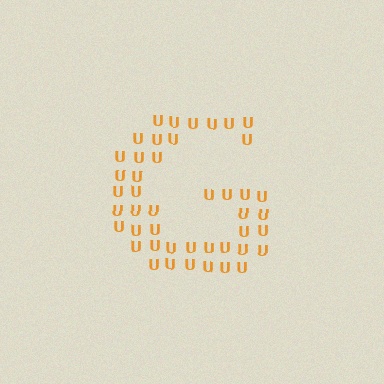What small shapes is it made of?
It is made of small letter U's.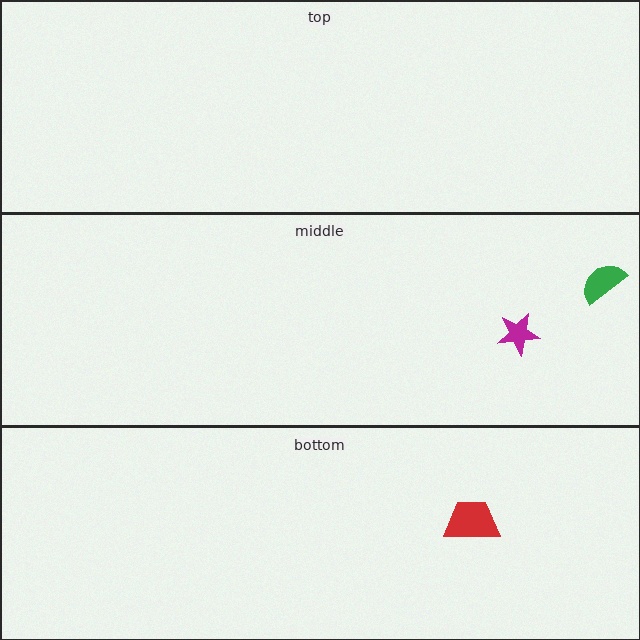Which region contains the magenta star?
The middle region.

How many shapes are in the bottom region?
1.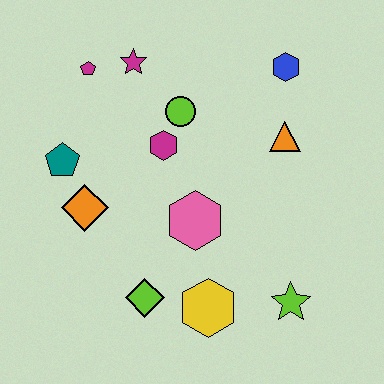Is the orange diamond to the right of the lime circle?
No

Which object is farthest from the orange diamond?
The blue hexagon is farthest from the orange diamond.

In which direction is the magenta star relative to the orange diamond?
The magenta star is above the orange diamond.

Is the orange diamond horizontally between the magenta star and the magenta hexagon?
No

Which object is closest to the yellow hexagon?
The lime diamond is closest to the yellow hexagon.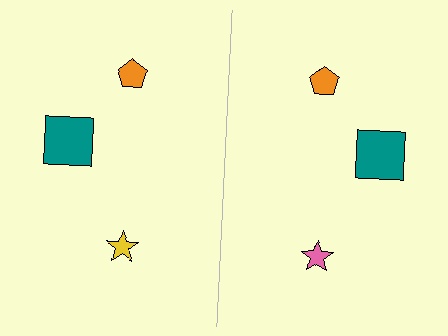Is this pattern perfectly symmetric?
No, the pattern is not perfectly symmetric. The pink star on the right side breaks the symmetry — its mirror counterpart is yellow.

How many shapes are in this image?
There are 6 shapes in this image.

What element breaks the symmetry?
The pink star on the right side breaks the symmetry — its mirror counterpart is yellow.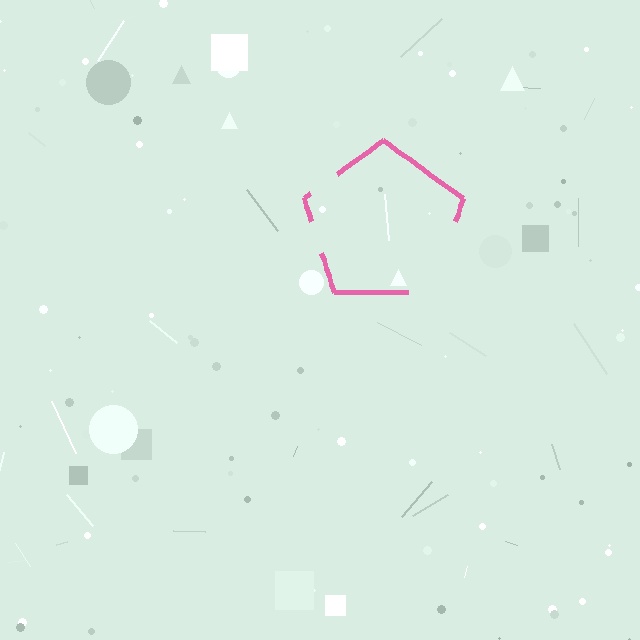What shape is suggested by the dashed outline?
The dashed outline suggests a pentagon.